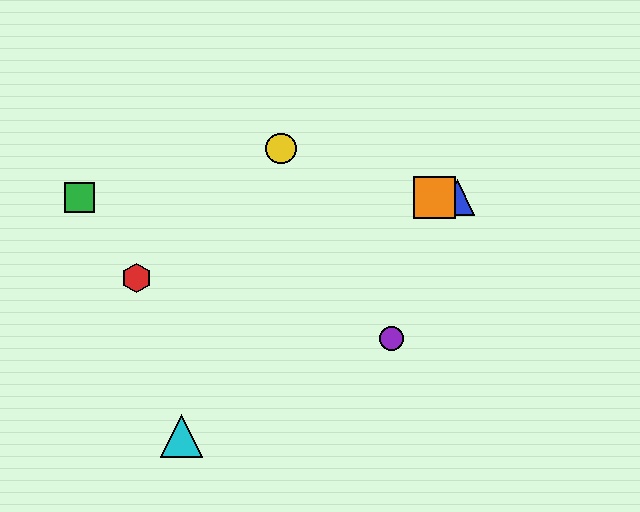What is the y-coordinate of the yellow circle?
The yellow circle is at y≈149.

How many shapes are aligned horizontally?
3 shapes (the blue triangle, the green square, the orange square) are aligned horizontally.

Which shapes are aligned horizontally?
The blue triangle, the green square, the orange square are aligned horizontally.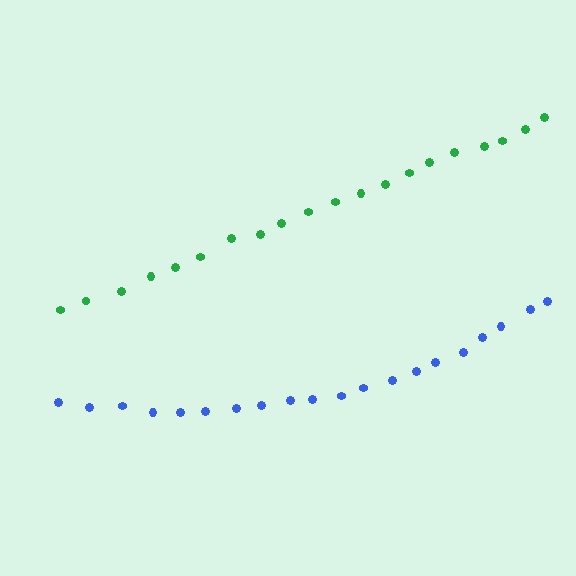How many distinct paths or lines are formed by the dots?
There are 2 distinct paths.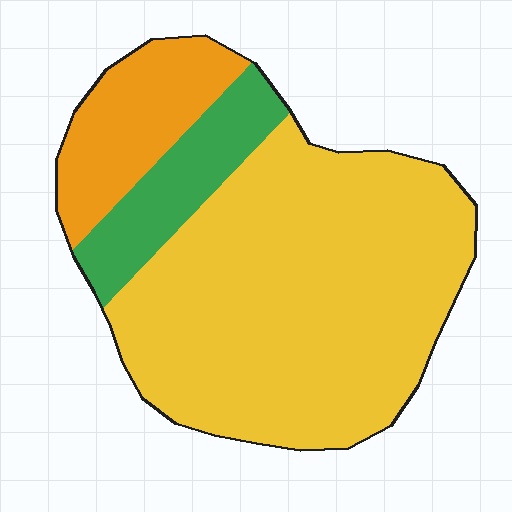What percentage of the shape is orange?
Orange covers around 15% of the shape.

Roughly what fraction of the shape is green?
Green takes up about one eighth (1/8) of the shape.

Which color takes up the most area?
Yellow, at roughly 70%.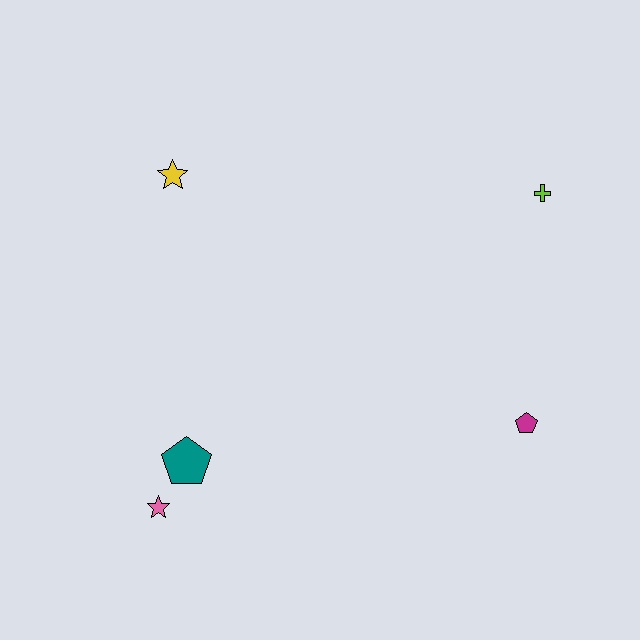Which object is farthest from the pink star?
The lime cross is farthest from the pink star.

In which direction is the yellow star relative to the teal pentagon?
The yellow star is above the teal pentagon.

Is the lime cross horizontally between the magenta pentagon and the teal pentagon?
No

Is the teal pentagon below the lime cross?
Yes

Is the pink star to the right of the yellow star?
No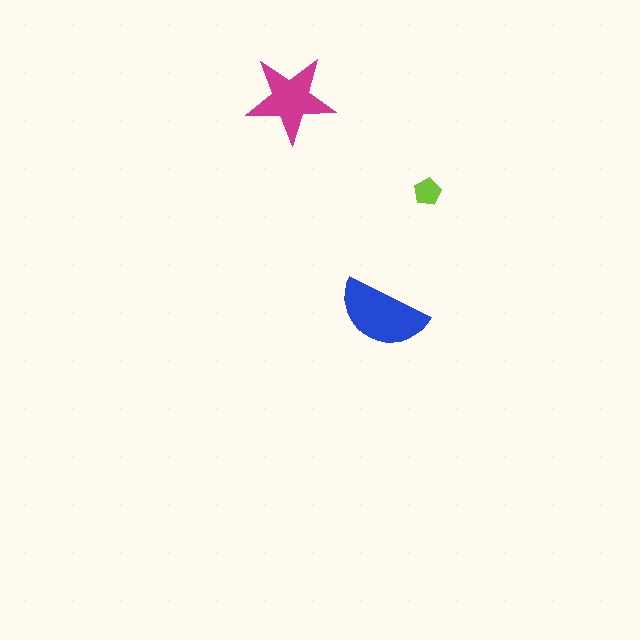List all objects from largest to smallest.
The blue semicircle, the magenta star, the lime pentagon.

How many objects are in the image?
There are 3 objects in the image.